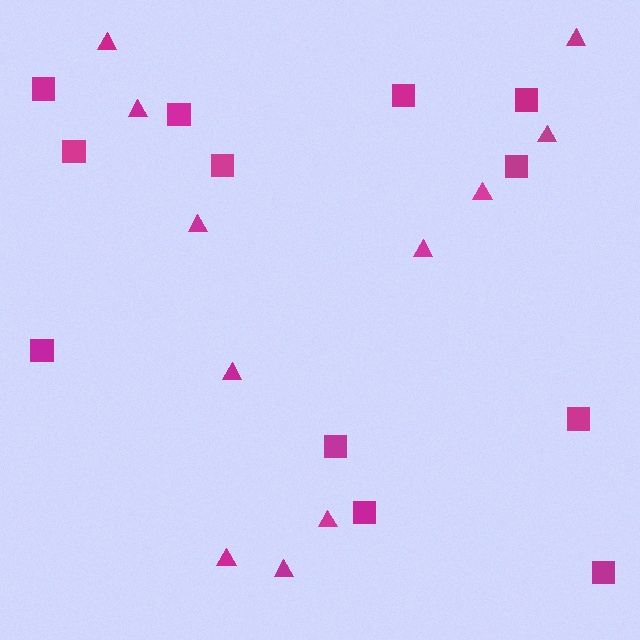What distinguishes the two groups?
There are 2 groups: one group of triangles (11) and one group of squares (12).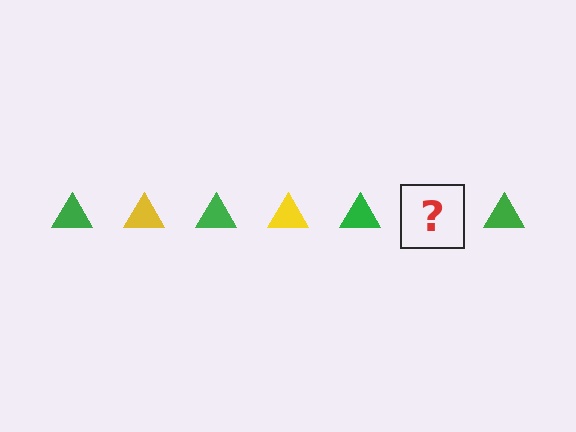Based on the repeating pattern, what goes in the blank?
The blank should be a yellow triangle.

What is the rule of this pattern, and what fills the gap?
The rule is that the pattern cycles through green, yellow triangles. The gap should be filled with a yellow triangle.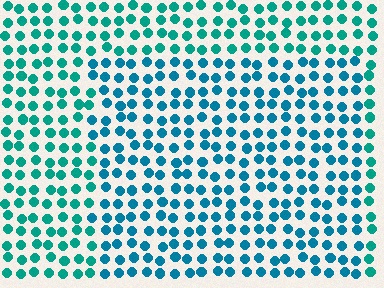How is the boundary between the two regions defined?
The boundary is defined purely by a slight shift in hue (about 23 degrees). Spacing, size, and orientation are identical on both sides.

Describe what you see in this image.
The image is filled with small teal elements in a uniform arrangement. A rectangle-shaped region is visible where the elements are tinted to a slightly different hue, forming a subtle color boundary.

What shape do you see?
I see a rectangle.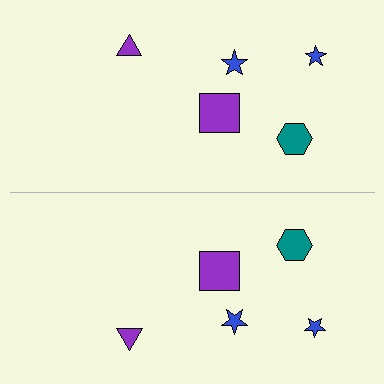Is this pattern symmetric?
Yes, this pattern has bilateral (reflection) symmetry.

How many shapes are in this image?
There are 10 shapes in this image.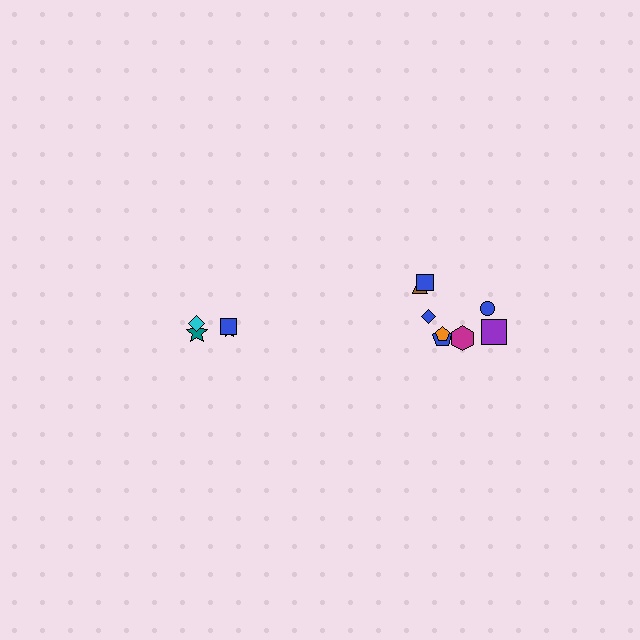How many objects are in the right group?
There are 8 objects.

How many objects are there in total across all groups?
There are 12 objects.